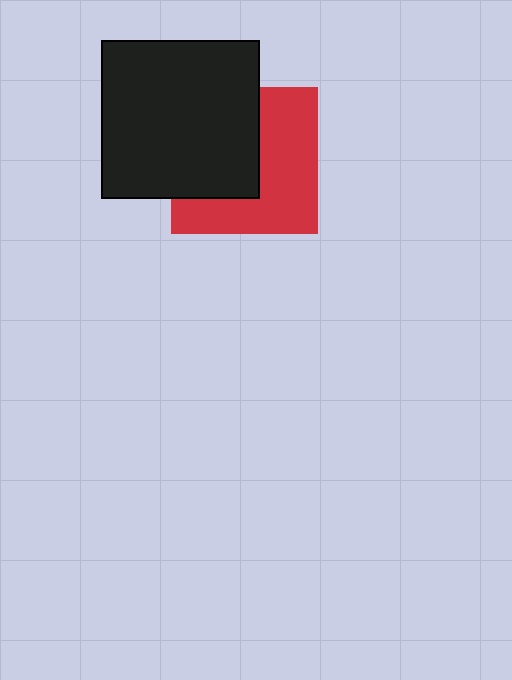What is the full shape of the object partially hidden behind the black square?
The partially hidden object is a red square.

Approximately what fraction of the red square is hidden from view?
Roughly 46% of the red square is hidden behind the black square.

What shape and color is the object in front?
The object in front is a black square.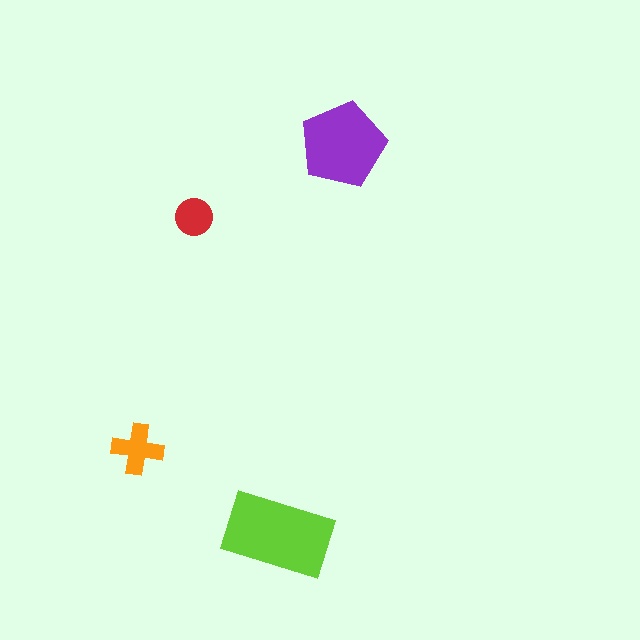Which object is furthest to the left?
The orange cross is leftmost.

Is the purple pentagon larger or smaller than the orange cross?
Larger.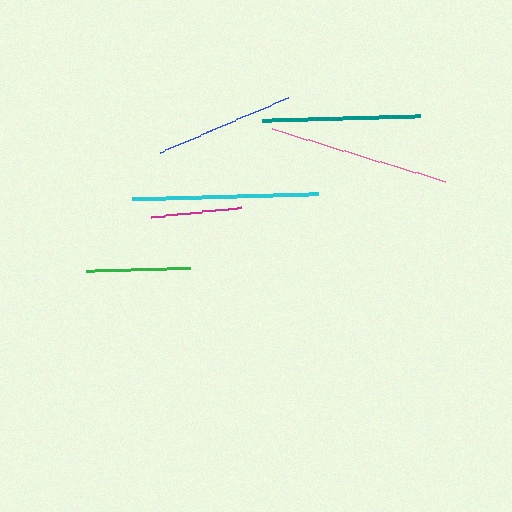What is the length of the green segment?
The green segment is approximately 104 pixels long.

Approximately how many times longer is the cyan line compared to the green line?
The cyan line is approximately 1.8 times the length of the green line.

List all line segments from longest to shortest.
From longest to shortest: cyan, pink, teal, blue, green, magenta.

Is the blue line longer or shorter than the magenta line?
The blue line is longer than the magenta line.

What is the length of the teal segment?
The teal segment is approximately 158 pixels long.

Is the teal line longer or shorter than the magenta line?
The teal line is longer than the magenta line.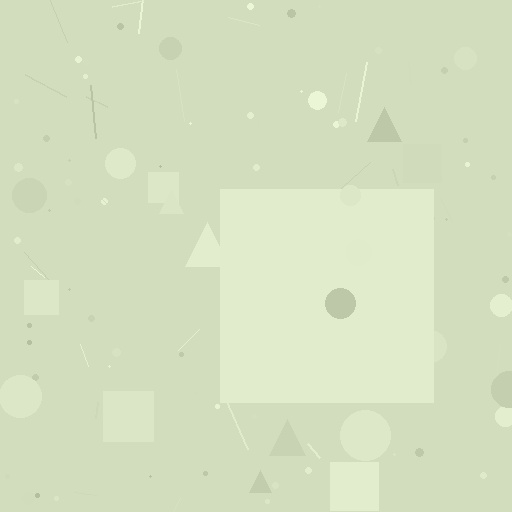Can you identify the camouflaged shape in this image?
The camouflaged shape is a square.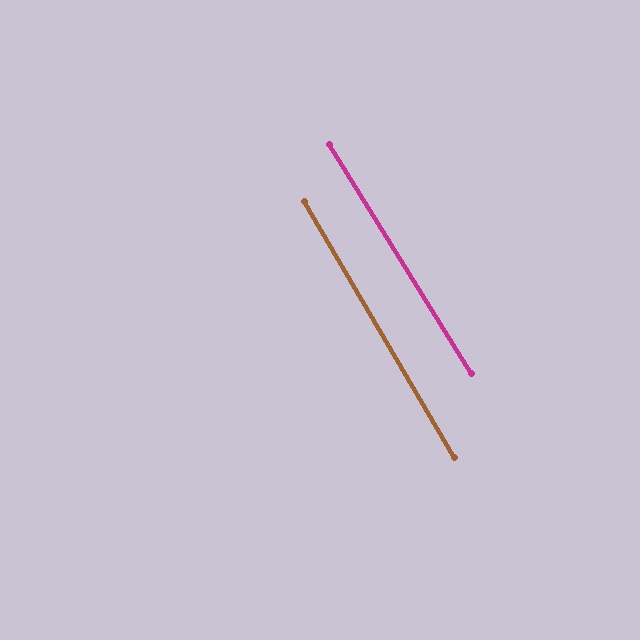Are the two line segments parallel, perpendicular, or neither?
Parallel — their directions differ by only 1.7°.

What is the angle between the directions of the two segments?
Approximately 2 degrees.